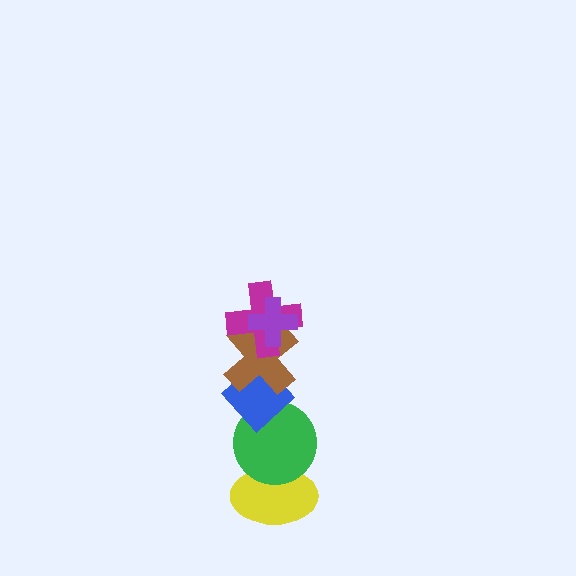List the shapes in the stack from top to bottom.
From top to bottom: the purple cross, the magenta cross, the brown cross, the blue diamond, the green circle, the yellow ellipse.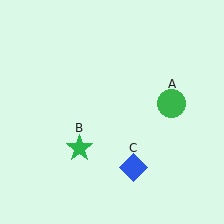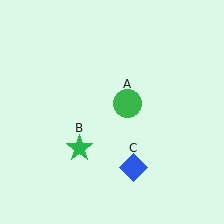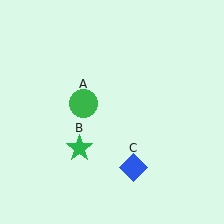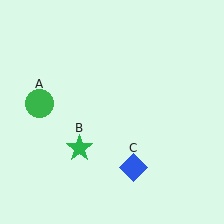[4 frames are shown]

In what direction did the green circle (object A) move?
The green circle (object A) moved left.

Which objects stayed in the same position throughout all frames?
Green star (object B) and blue diamond (object C) remained stationary.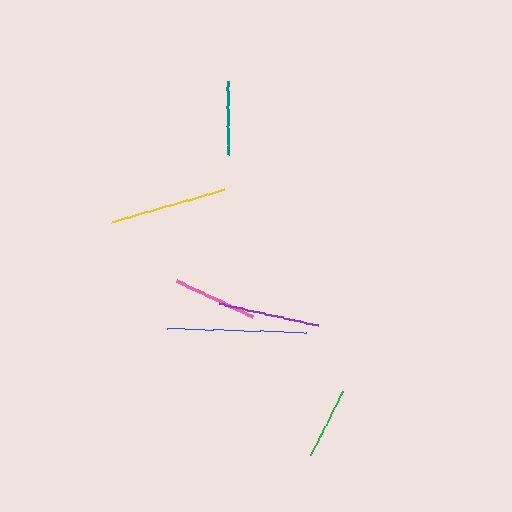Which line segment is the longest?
The blue line is the longest at approximately 139 pixels.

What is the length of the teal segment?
The teal segment is approximately 73 pixels long.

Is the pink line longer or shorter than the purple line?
The purple line is longer than the pink line.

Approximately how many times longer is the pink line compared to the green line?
The pink line is approximately 1.2 times the length of the green line.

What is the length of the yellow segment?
The yellow segment is approximately 117 pixels long.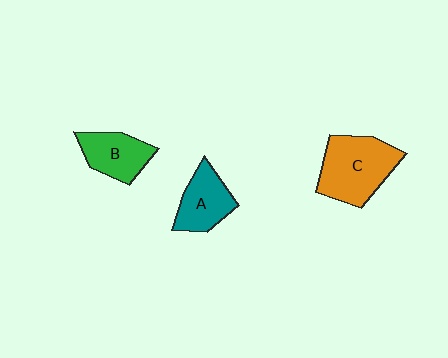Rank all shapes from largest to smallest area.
From largest to smallest: C (orange), A (teal), B (green).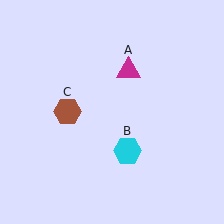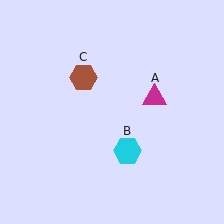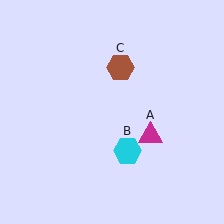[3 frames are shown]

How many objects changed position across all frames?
2 objects changed position: magenta triangle (object A), brown hexagon (object C).